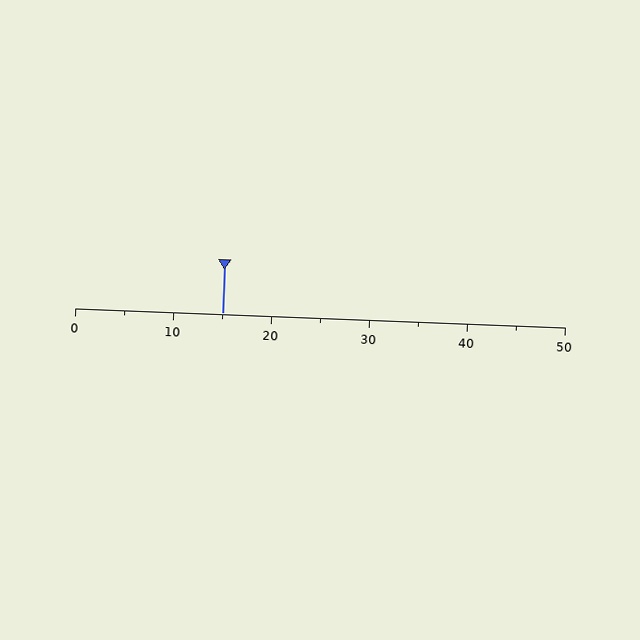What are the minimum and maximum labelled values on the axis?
The axis runs from 0 to 50.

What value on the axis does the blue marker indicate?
The marker indicates approximately 15.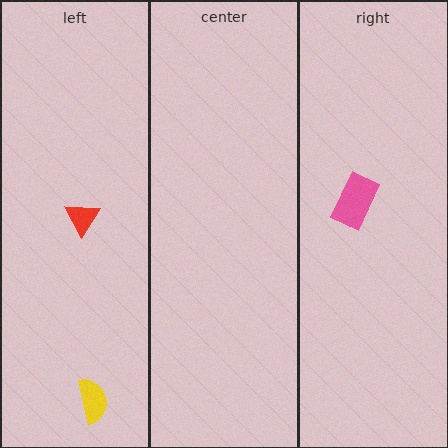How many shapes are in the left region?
2.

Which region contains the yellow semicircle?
The left region.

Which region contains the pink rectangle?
The right region.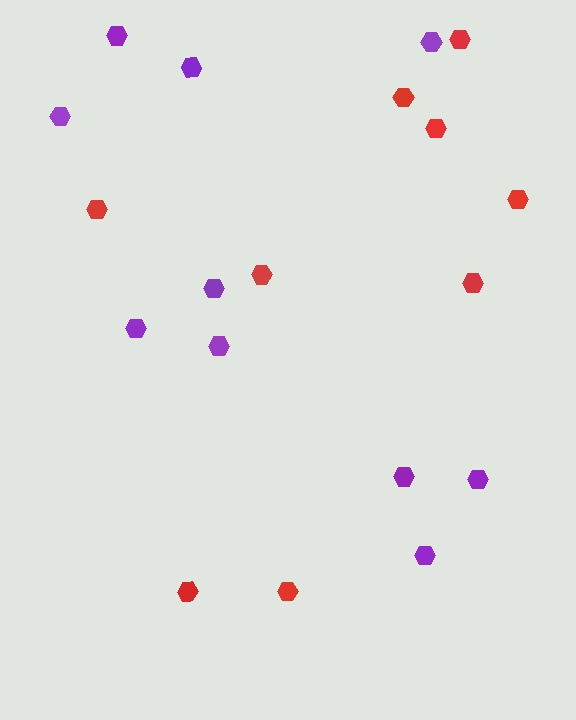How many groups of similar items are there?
There are 2 groups: one group of purple hexagons (10) and one group of red hexagons (9).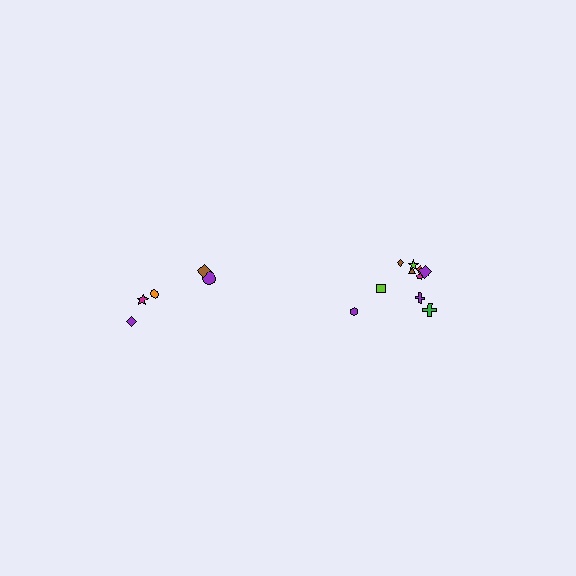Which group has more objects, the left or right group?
The right group.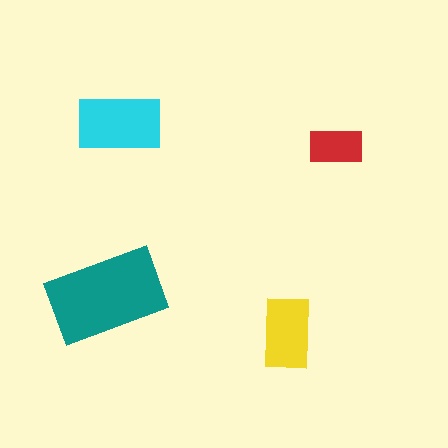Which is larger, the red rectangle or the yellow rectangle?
The yellow one.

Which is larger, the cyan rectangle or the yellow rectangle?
The cyan one.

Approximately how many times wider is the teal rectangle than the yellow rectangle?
About 1.5 times wider.